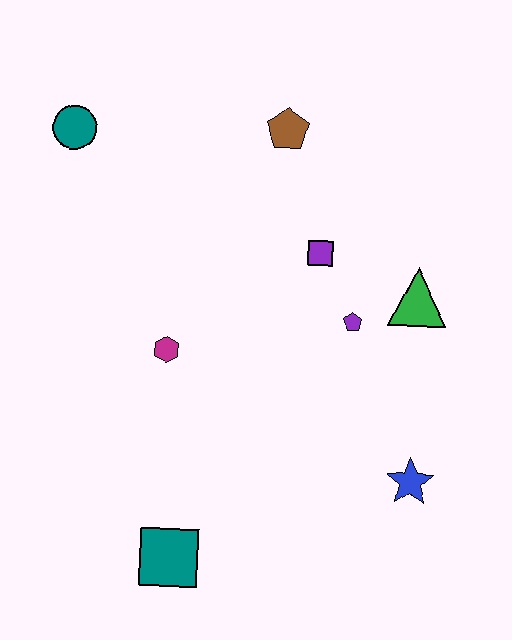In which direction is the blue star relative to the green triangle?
The blue star is below the green triangle.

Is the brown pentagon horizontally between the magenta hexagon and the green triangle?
Yes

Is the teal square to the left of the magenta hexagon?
No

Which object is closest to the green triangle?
The purple pentagon is closest to the green triangle.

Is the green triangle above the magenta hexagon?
Yes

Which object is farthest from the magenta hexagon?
The blue star is farthest from the magenta hexagon.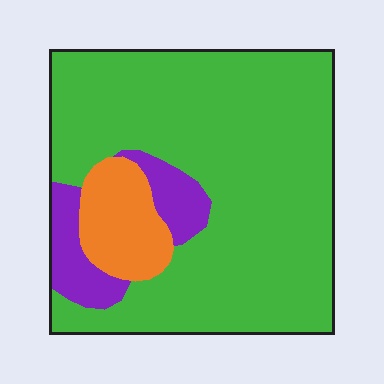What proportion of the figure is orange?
Orange covers around 10% of the figure.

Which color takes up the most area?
Green, at roughly 80%.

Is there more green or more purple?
Green.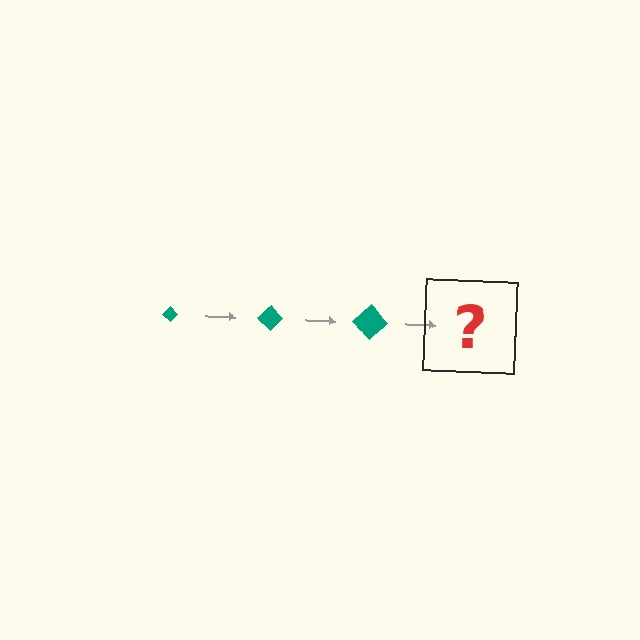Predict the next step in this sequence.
The next step is a teal diamond, larger than the previous one.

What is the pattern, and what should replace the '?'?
The pattern is that the diamond gets progressively larger each step. The '?' should be a teal diamond, larger than the previous one.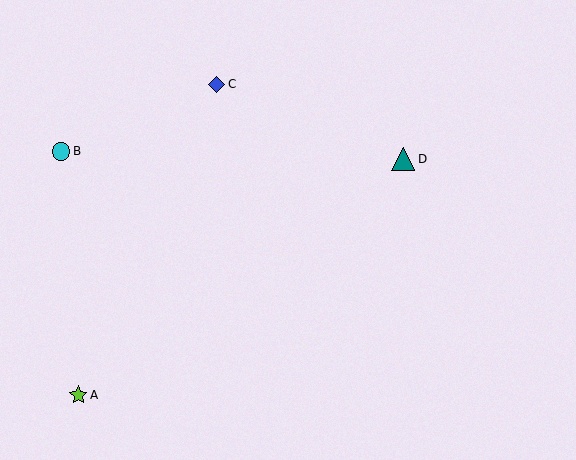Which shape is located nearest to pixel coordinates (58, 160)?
The cyan circle (labeled B) at (61, 151) is nearest to that location.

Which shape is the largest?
The teal triangle (labeled D) is the largest.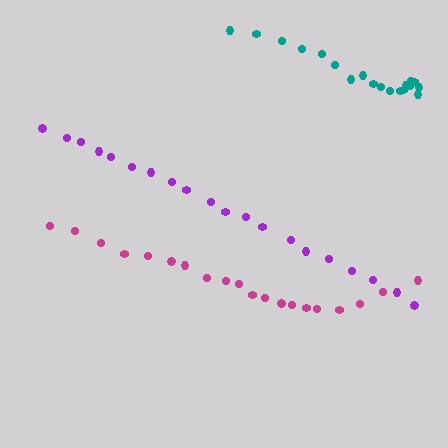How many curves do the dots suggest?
There are 3 distinct paths.